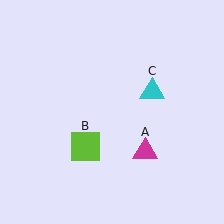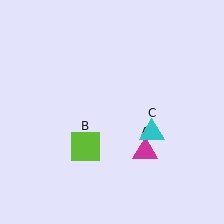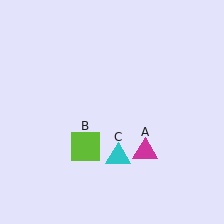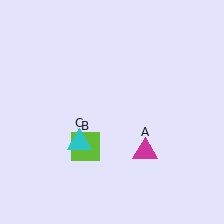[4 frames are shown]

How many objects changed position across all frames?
1 object changed position: cyan triangle (object C).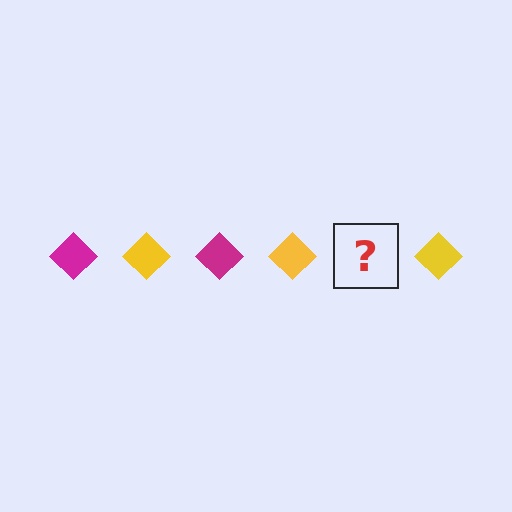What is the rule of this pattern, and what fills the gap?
The rule is that the pattern cycles through magenta, yellow diamonds. The gap should be filled with a magenta diamond.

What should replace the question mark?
The question mark should be replaced with a magenta diamond.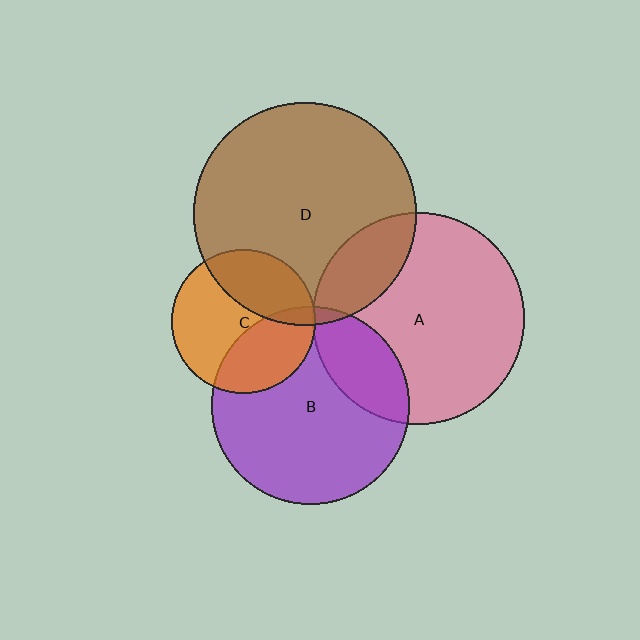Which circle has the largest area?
Circle D (brown).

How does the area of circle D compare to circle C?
Approximately 2.4 times.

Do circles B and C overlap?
Yes.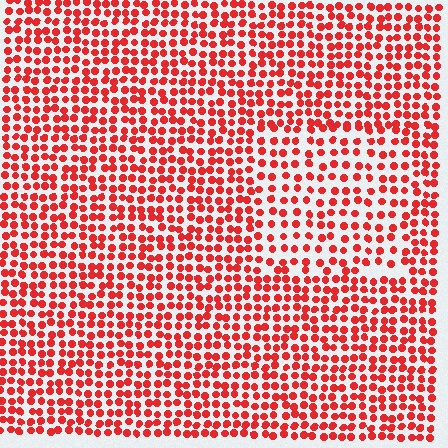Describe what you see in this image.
The image contains small red elements arranged at two different densities. A rectangle-shaped region is visible where the elements are less densely packed than the surrounding area.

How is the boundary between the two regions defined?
The boundary is defined by a change in element density (approximately 1.5x ratio). All elements are the same color, size, and shape.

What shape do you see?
I see a rectangle.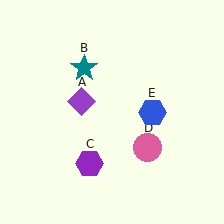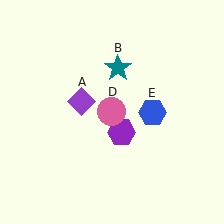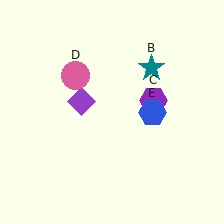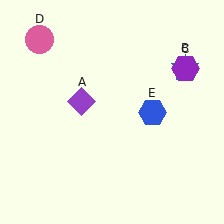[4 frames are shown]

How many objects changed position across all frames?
3 objects changed position: teal star (object B), purple hexagon (object C), pink circle (object D).